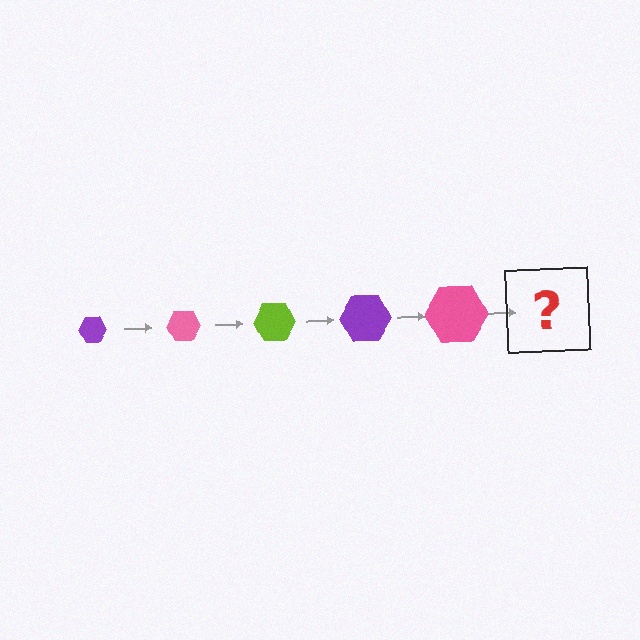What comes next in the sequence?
The next element should be a lime hexagon, larger than the previous one.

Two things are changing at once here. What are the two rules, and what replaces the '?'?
The two rules are that the hexagon grows larger each step and the color cycles through purple, pink, and lime. The '?' should be a lime hexagon, larger than the previous one.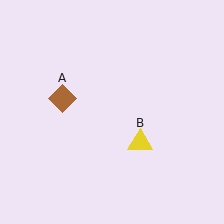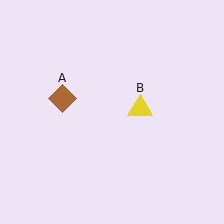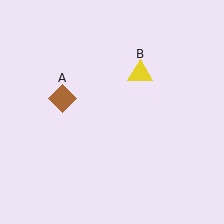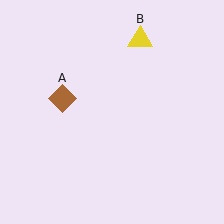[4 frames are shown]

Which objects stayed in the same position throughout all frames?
Brown diamond (object A) remained stationary.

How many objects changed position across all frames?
1 object changed position: yellow triangle (object B).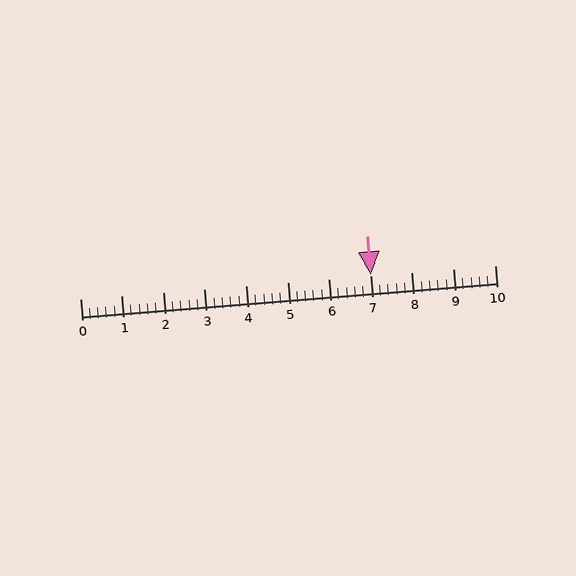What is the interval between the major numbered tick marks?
The major tick marks are spaced 1 units apart.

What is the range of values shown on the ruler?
The ruler shows values from 0 to 10.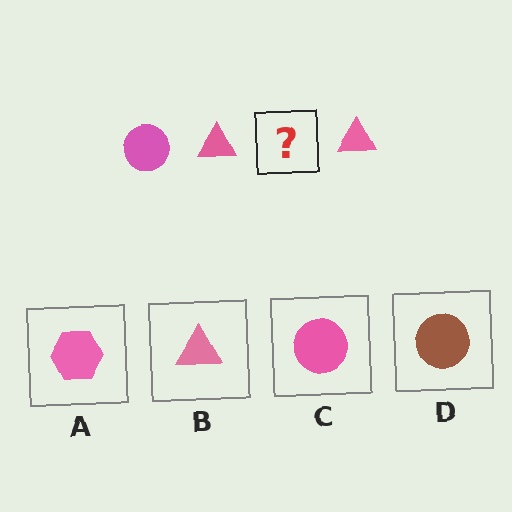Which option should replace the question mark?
Option C.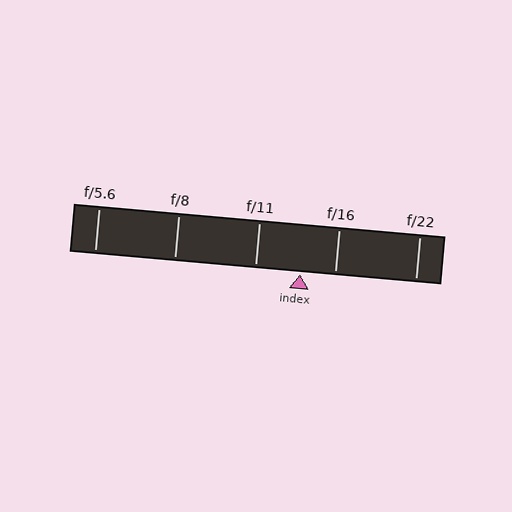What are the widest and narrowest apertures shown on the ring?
The widest aperture shown is f/5.6 and the narrowest is f/22.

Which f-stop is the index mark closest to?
The index mark is closest to f/16.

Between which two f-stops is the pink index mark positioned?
The index mark is between f/11 and f/16.